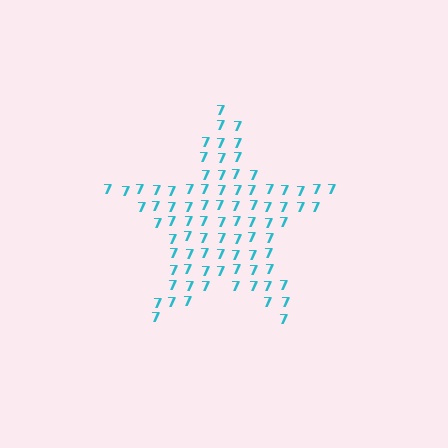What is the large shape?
The large shape is a star.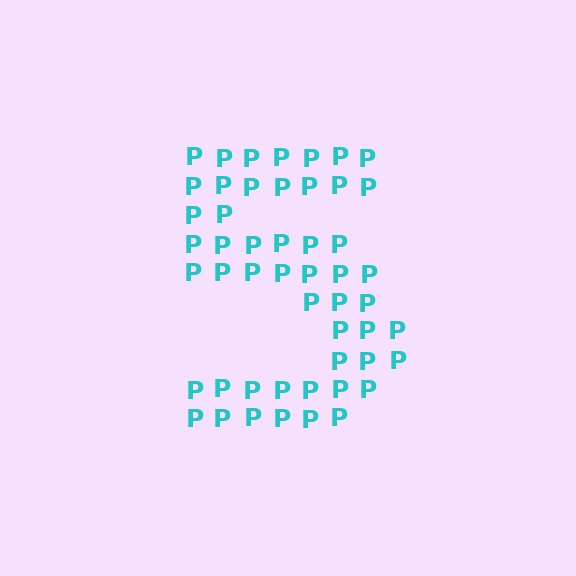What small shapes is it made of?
It is made of small letter P's.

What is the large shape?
The large shape is the digit 5.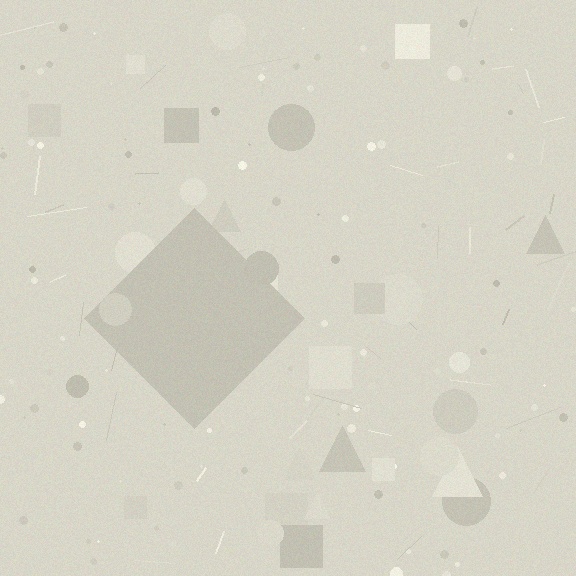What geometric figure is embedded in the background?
A diamond is embedded in the background.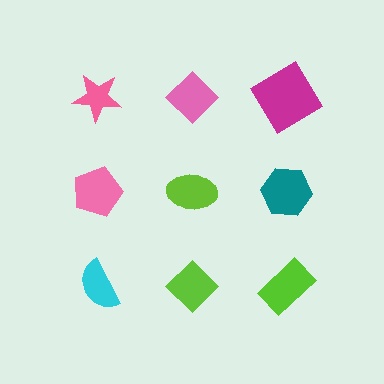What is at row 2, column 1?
A pink pentagon.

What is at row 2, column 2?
A lime ellipse.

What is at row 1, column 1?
A pink star.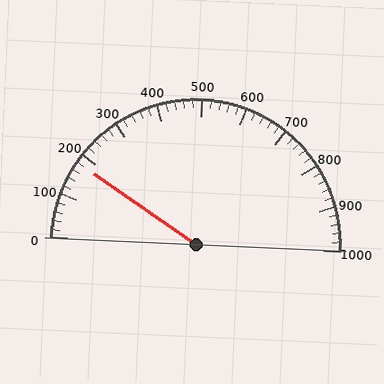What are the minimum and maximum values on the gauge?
The gauge ranges from 0 to 1000.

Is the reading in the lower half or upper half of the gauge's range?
The reading is in the lower half of the range (0 to 1000).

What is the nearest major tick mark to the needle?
The nearest major tick mark is 200.